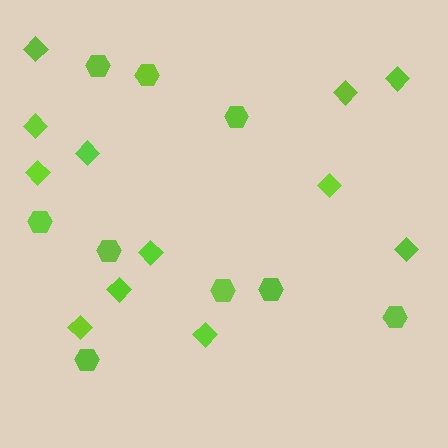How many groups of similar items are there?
There are 2 groups: one group of hexagons (9) and one group of diamonds (12).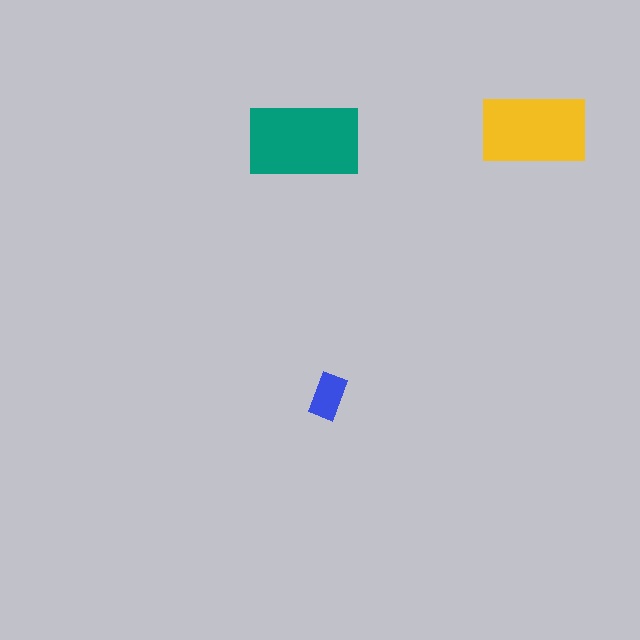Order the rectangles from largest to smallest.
the teal one, the yellow one, the blue one.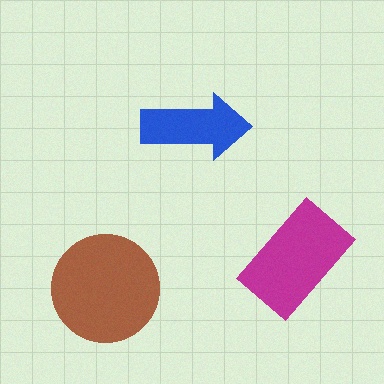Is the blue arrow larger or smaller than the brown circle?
Smaller.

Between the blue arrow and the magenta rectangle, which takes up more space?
The magenta rectangle.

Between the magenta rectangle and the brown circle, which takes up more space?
The brown circle.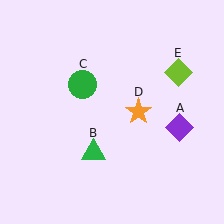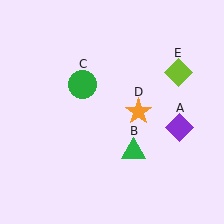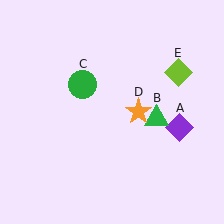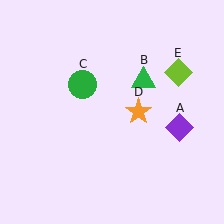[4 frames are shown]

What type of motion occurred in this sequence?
The green triangle (object B) rotated counterclockwise around the center of the scene.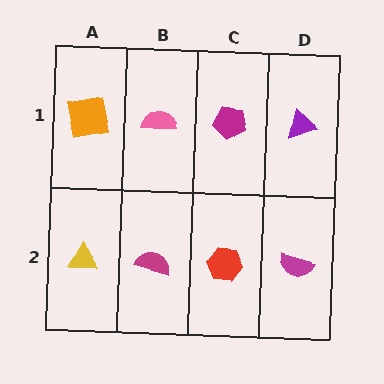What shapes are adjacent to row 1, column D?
A magenta semicircle (row 2, column D), a magenta pentagon (row 1, column C).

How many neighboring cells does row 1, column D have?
2.